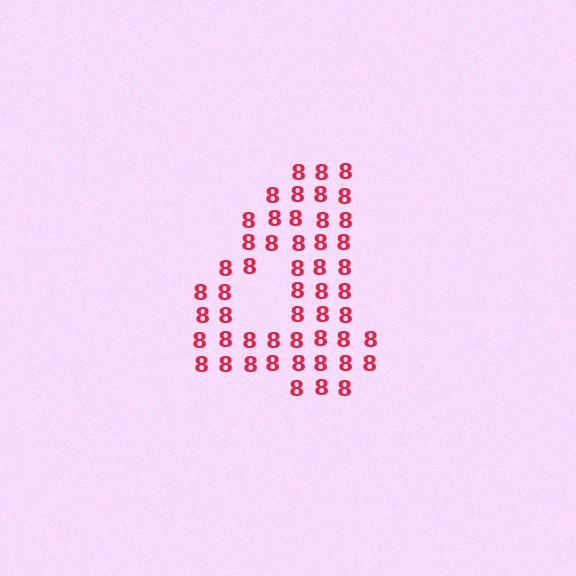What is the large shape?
The large shape is the digit 4.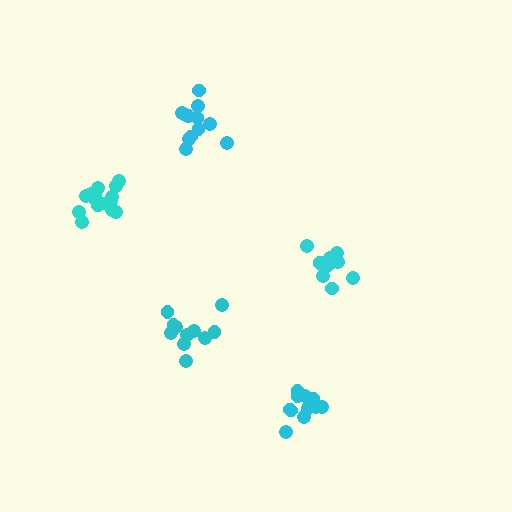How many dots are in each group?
Group 1: 11 dots, Group 2: 12 dots, Group 3: 11 dots, Group 4: 13 dots, Group 5: 17 dots (64 total).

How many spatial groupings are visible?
There are 5 spatial groupings.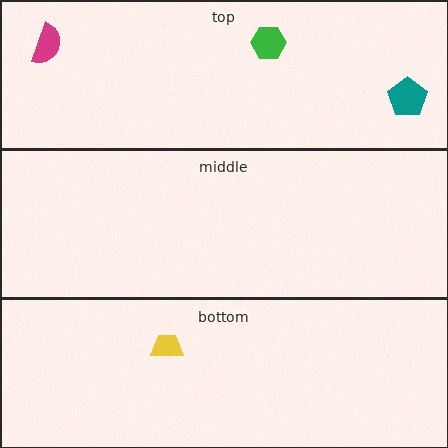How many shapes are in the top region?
3.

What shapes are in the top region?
The teal pentagon, the green hexagon, the magenta semicircle.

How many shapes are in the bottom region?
1.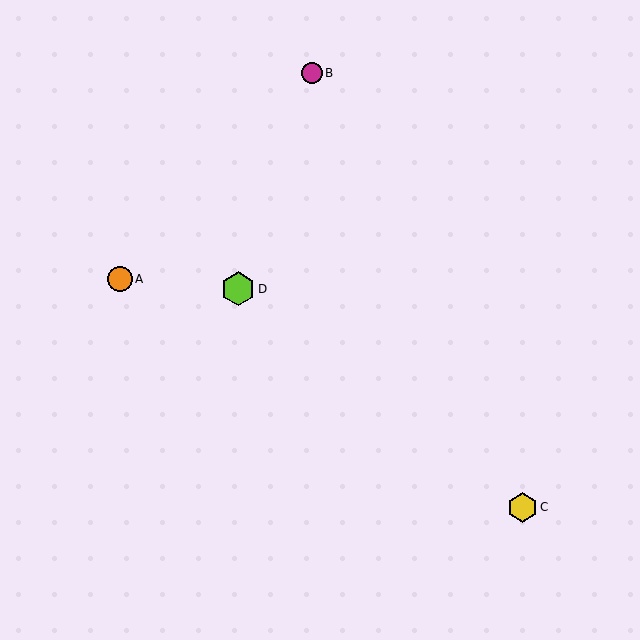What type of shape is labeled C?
Shape C is a yellow hexagon.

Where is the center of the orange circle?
The center of the orange circle is at (120, 279).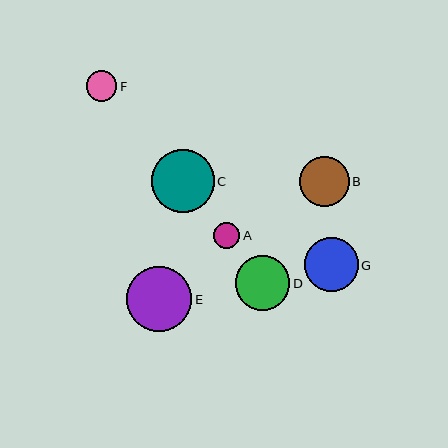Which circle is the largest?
Circle E is the largest with a size of approximately 65 pixels.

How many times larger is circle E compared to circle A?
Circle E is approximately 2.5 times the size of circle A.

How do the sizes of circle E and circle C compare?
Circle E and circle C are approximately the same size.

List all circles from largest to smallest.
From largest to smallest: E, C, D, G, B, F, A.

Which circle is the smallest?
Circle A is the smallest with a size of approximately 26 pixels.